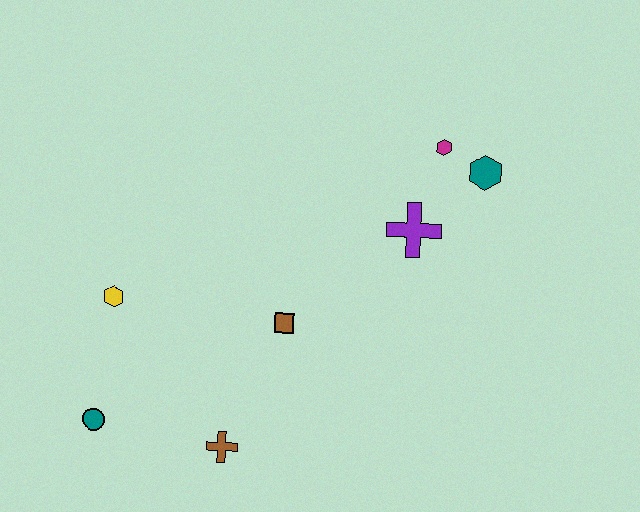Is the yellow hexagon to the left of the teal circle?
No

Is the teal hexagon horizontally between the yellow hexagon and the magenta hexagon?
No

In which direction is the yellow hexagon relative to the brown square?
The yellow hexagon is to the left of the brown square.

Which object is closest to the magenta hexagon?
The teal hexagon is closest to the magenta hexagon.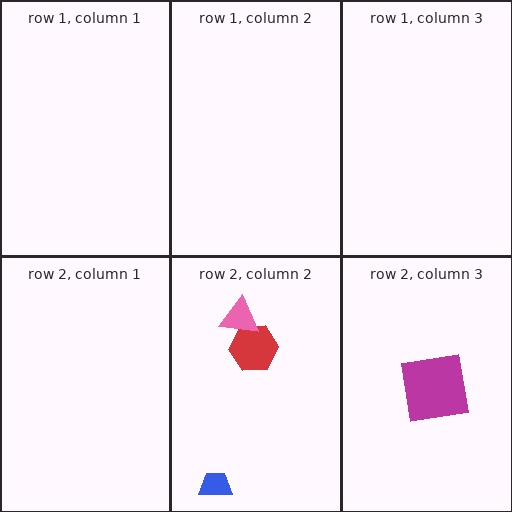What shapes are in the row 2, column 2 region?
The blue trapezoid, the red hexagon, the pink triangle.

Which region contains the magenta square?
The row 2, column 3 region.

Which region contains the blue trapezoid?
The row 2, column 2 region.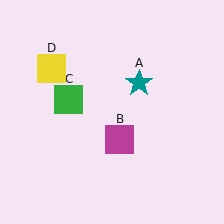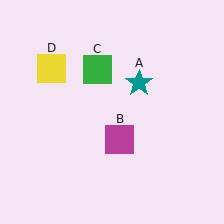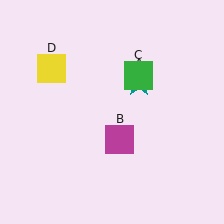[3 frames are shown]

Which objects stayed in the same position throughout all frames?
Teal star (object A) and magenta square (object B) and yellow square (object D) remained stationary.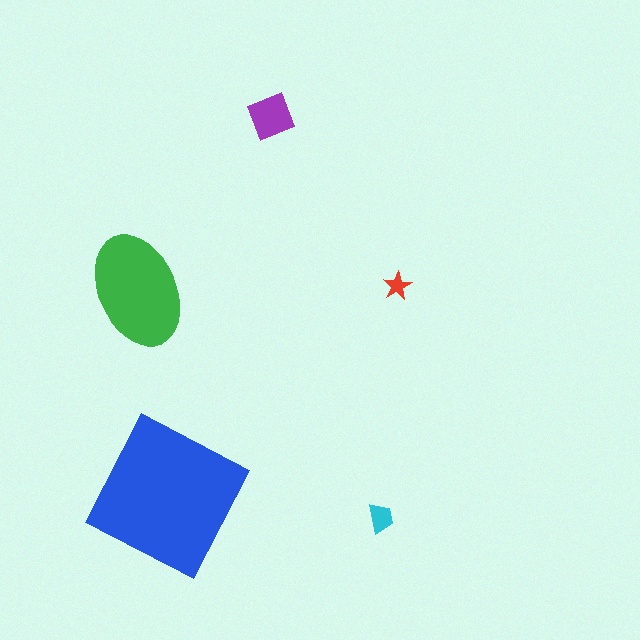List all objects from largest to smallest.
The blue square, the green ellipse, the purple diamond, the cyan trapezoid, the red star.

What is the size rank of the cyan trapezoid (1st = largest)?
4th.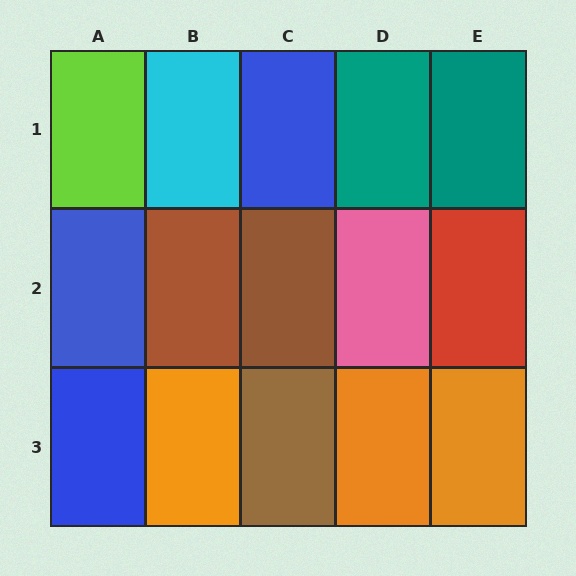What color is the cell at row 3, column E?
Orange.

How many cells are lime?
1 cell is lime.